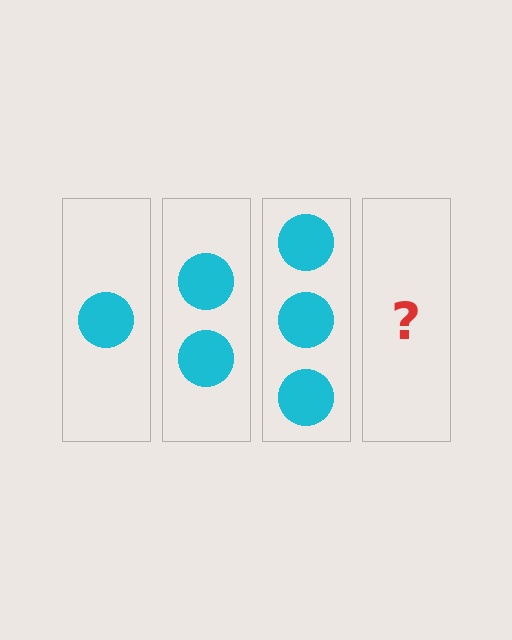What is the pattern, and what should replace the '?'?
The pattern is that each step adds one more circle. The '?' should be 4 circles.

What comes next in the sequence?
The next element should be 4 circles.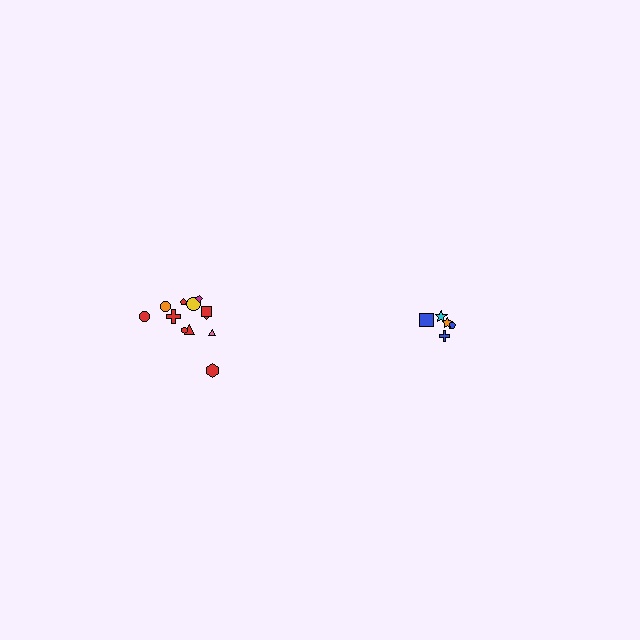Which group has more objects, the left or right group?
The left group.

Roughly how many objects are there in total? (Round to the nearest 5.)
Roughly 15 objects in total.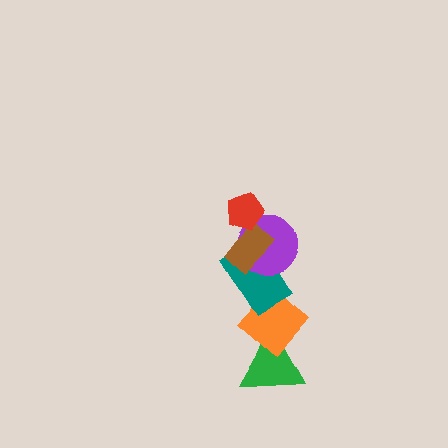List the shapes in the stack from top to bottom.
From top to bottom: the red pentagon, the brown rectangle, the purple circle, the teal rectangle, the orange diamond, the green triangle.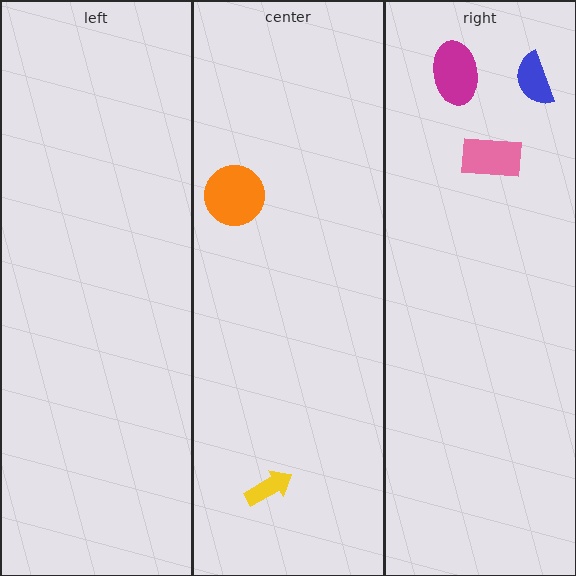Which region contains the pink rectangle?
The right region.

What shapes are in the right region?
The pink rectangle, the magenta ellipse, the blue semicircle.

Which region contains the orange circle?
The center region.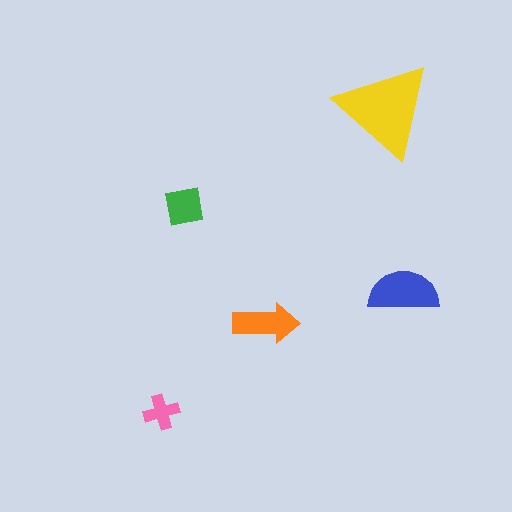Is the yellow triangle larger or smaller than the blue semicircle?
Larger.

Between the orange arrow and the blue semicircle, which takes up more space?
The blue semicircle.